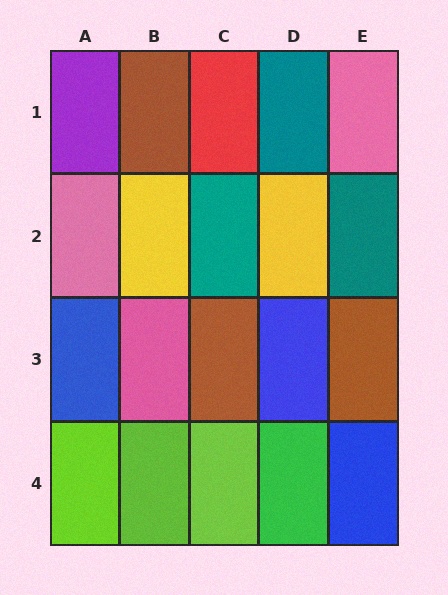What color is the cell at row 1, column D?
Teal.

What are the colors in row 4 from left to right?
Lime, lime, lime, green, blue.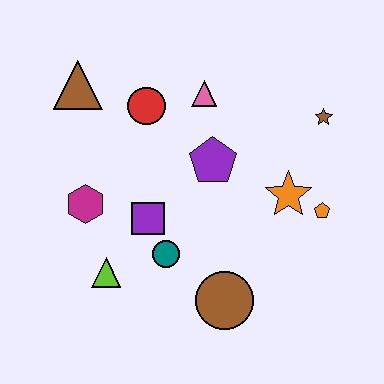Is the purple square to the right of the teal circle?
No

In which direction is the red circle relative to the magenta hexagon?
The red circle is above the magenta hexagon.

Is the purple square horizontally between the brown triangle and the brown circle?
Yes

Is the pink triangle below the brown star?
No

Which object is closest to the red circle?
The pink triangle is closest to the red circle.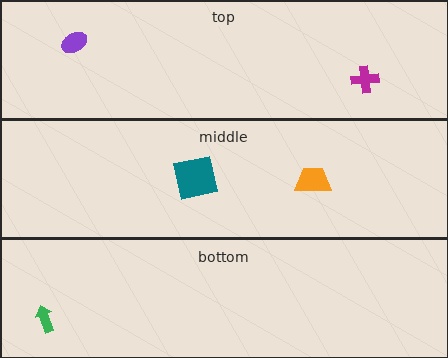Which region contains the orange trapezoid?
The middle region.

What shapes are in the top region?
The purple ellipse, the magenta cross.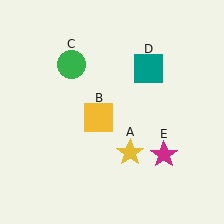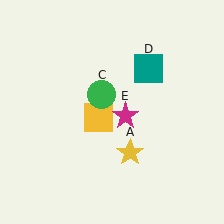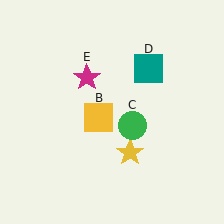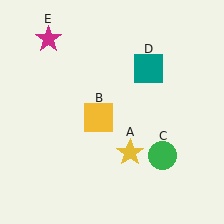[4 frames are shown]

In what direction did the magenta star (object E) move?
The magenta star (object E) moved up and to the left.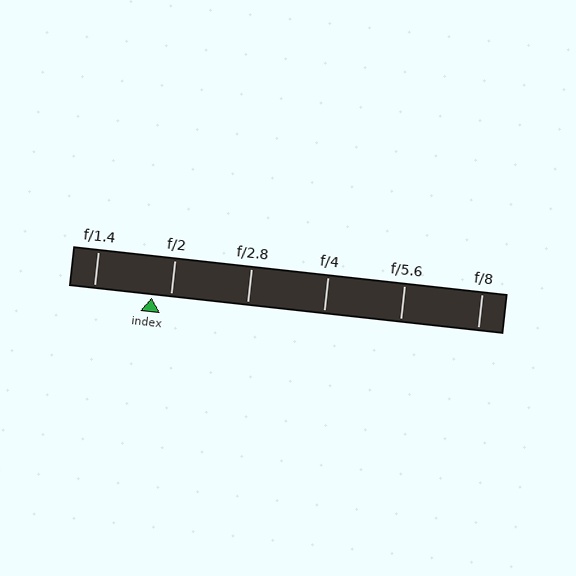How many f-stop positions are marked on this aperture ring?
There are 6 f-stop positions marked.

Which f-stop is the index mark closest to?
The index mark is closest to f/2.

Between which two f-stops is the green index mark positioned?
The index mark is between f/1.4 and f/2.